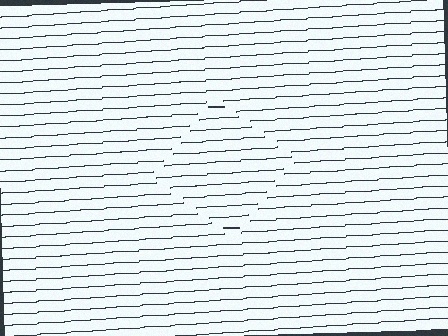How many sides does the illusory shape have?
4 sides — the line-ends trace a square.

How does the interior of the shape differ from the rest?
The interior of the shape contains the same grating, shifted by half a period — the contour is defined by the phase discontinuity where line-ends from the inner and outer gratings abut.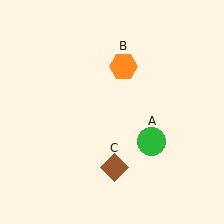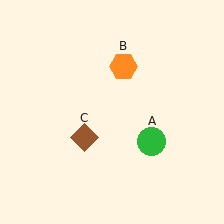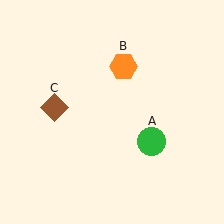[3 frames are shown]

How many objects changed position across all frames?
1 object changed position: brown diamond (object C).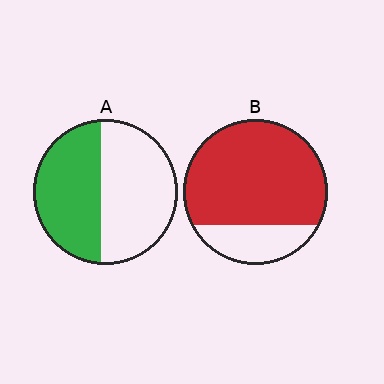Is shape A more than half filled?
Roughly half.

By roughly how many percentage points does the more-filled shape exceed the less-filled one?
By roughly 30 percentage points (B over A).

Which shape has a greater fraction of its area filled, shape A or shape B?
Shape B.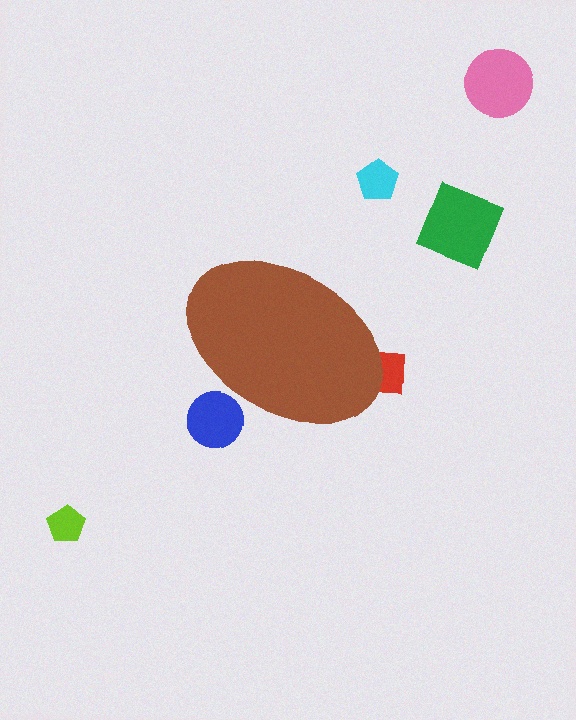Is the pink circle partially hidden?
No, the pink circle is fully visible.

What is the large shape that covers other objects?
A brown ellipse.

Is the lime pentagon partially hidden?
No, the lime pentagon is fully visible.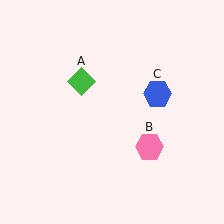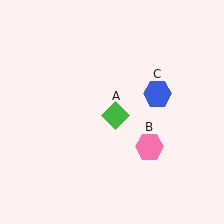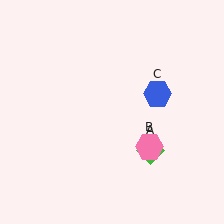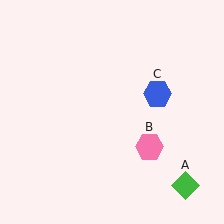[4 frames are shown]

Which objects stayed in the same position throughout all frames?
Pink hexagon (object B) and blue hexagon (object C) remained stationary.